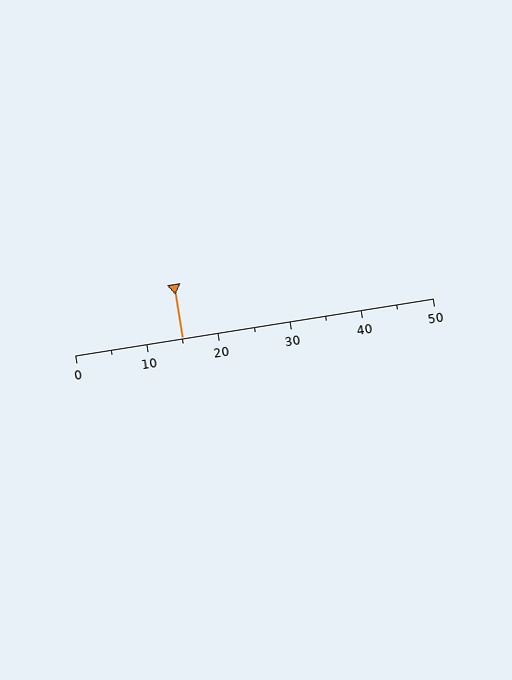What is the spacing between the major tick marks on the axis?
The major ticks are spaced 10 apart.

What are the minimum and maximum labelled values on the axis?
The axis runs from 0 to 50.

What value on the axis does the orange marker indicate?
The marker indicates approximately 15.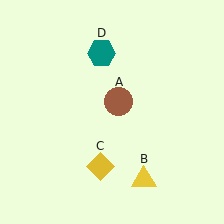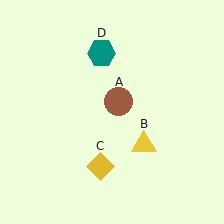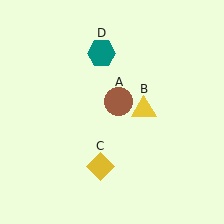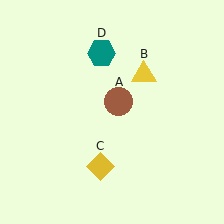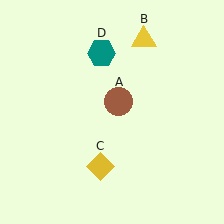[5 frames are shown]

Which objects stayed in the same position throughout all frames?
Brown circle (object A) and yellow diamond (object C) and teal hexagon (object D) remained stationary.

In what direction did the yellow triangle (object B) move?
The yellow triangle (object B) moved up.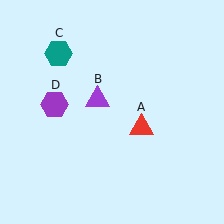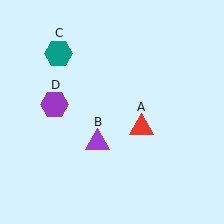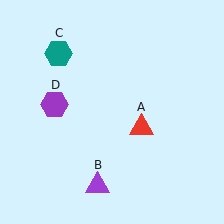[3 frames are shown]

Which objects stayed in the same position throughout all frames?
Red triangle (object A) and teal hexagon (object C) and purple hexagon (object D) remained stationary.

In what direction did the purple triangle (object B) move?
The purple triangle (object B) moved down.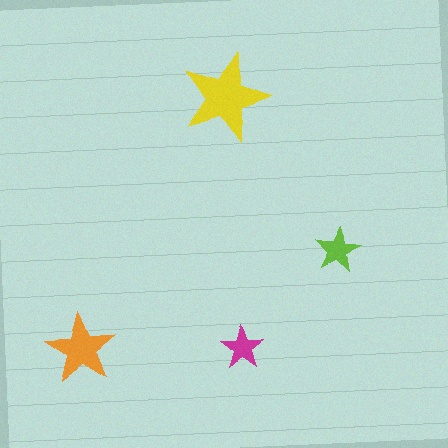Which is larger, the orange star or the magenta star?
The orange one.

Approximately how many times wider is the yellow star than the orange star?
About 1.5 times wider.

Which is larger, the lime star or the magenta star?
The lime one.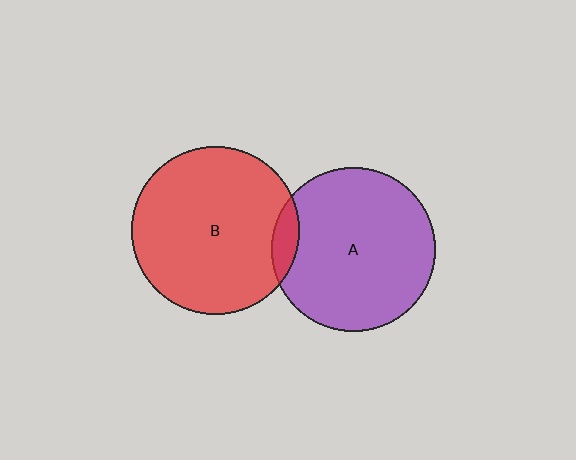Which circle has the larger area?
Circle B (red).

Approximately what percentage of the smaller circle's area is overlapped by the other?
Approximately 10%.